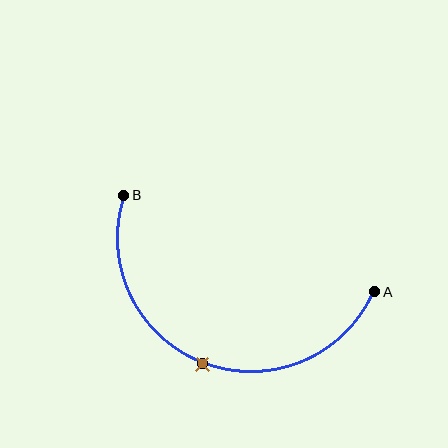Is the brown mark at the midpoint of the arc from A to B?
Yes. The brown mark lies on the arc at equal arc-length from both A and B — it is the arc midpoint.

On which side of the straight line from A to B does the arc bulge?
The arc bulges below the straight line connecting A and B.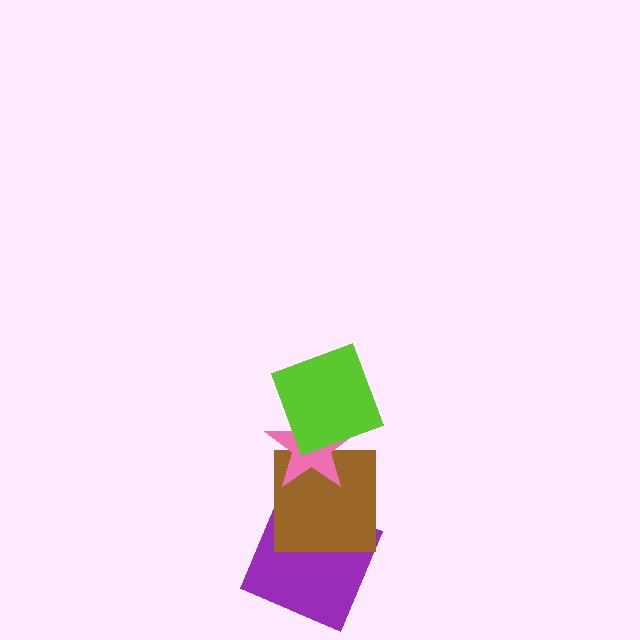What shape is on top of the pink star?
The lime square is on top of the pink star.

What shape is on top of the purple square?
The brown square is on top of the purple square.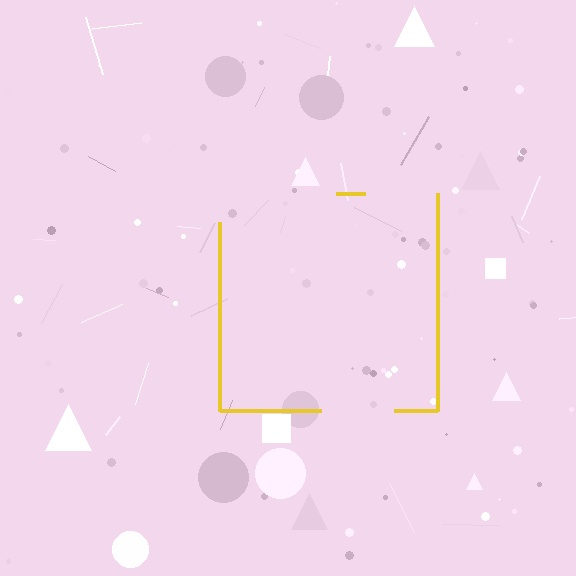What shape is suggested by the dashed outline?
The dashed outline suggests a square.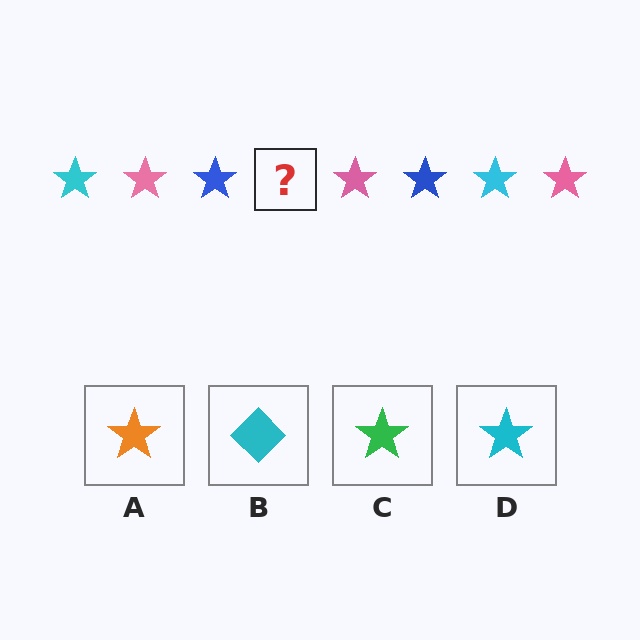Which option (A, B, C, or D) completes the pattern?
D.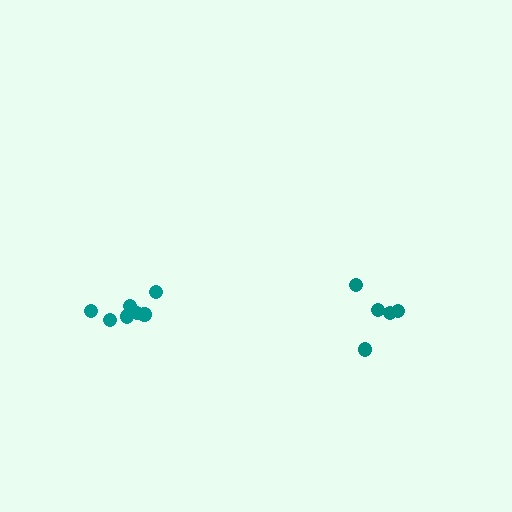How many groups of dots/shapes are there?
There are 2 groups.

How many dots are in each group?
Group 1: 7 dots, Group 2: 5 dots (12 total).